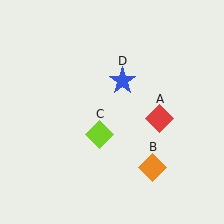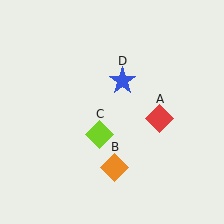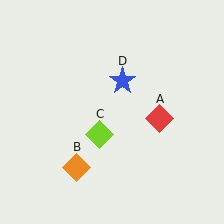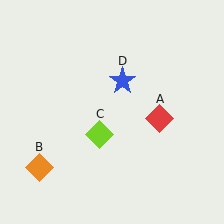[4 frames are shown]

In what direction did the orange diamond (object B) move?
The orange diamond (object B) moved left.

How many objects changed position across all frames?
1 object changed position: orange diamond (object B).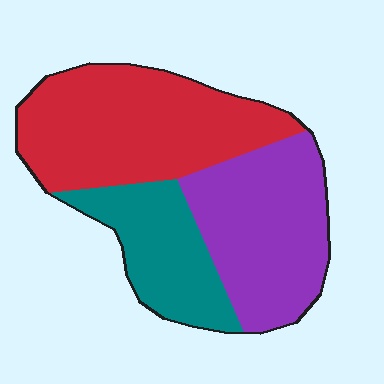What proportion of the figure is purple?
Purple takes up about one third (1/3) of the figure.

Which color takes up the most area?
Red, at roughly 45%.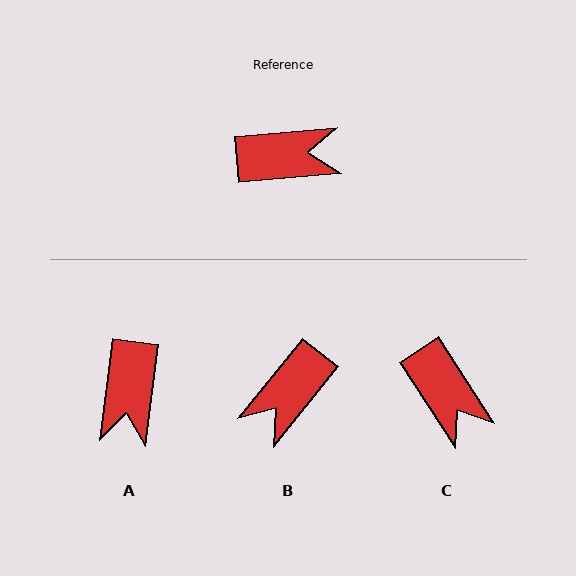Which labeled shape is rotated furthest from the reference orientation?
B, about 134 degrees away.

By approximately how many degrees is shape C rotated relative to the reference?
Approximately 62 degrees clockwise.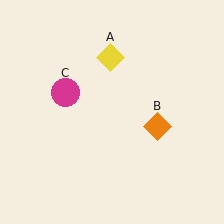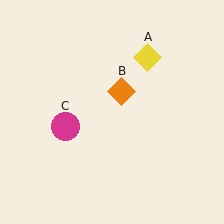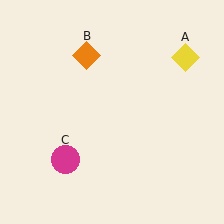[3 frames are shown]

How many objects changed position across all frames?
3 objects changed position: yellow diamond (object A), orange diamond (object B), magenta circle (object C).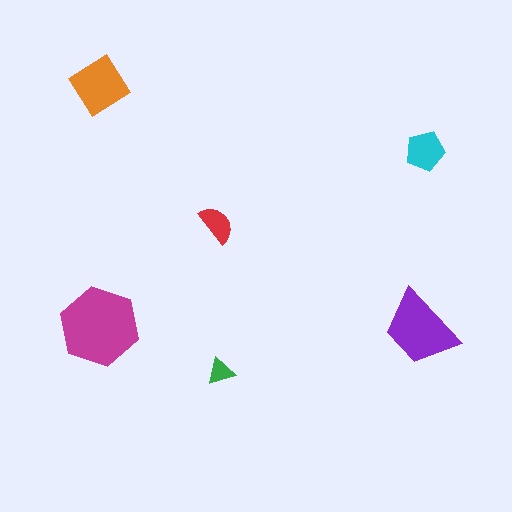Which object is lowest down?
The green triangle is bottommost.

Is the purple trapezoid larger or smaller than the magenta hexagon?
Smaller.